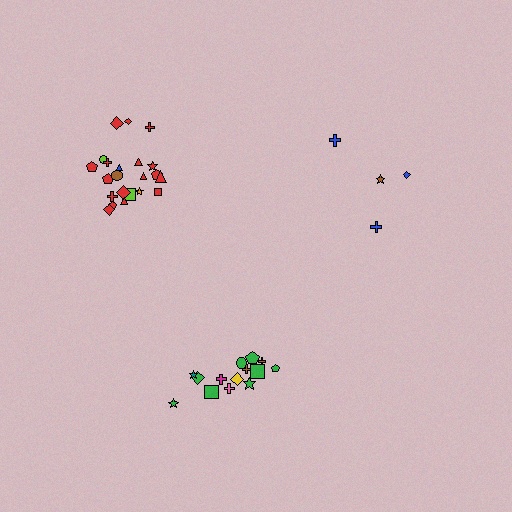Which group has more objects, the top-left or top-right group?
The top-left group.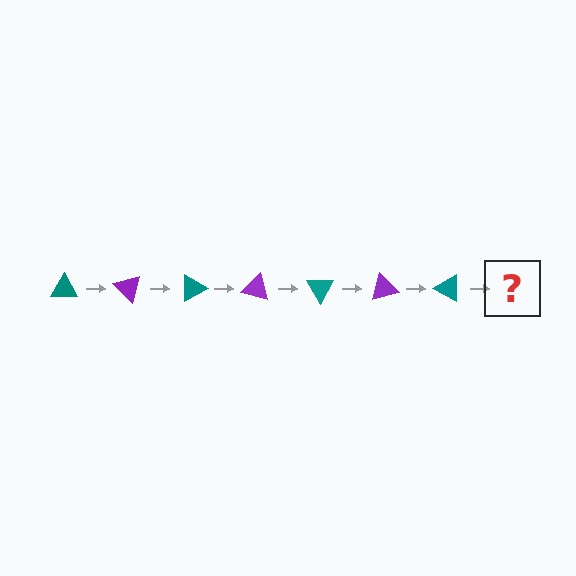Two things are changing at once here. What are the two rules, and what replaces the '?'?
The two rules are that it rotates 45 degrees each step and the color cycles through teal and purple. The '?' should be a purple triangle, rotated 315 degrees from the start.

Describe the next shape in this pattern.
It should be a purple triangle, rotated 315 degrees from the start.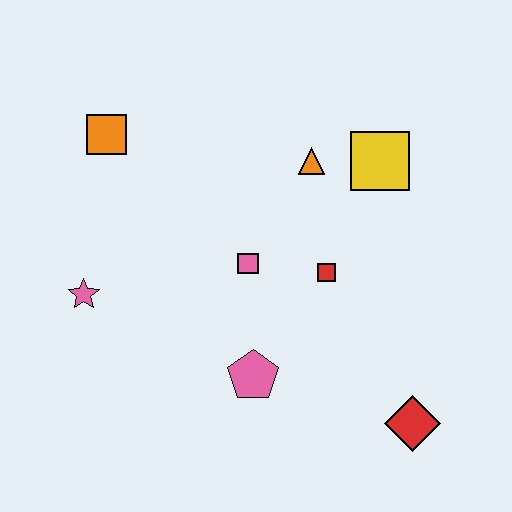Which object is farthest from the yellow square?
The pink star is farthest from the yellow square.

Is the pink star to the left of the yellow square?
Yes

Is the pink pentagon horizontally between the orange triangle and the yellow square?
No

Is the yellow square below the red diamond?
No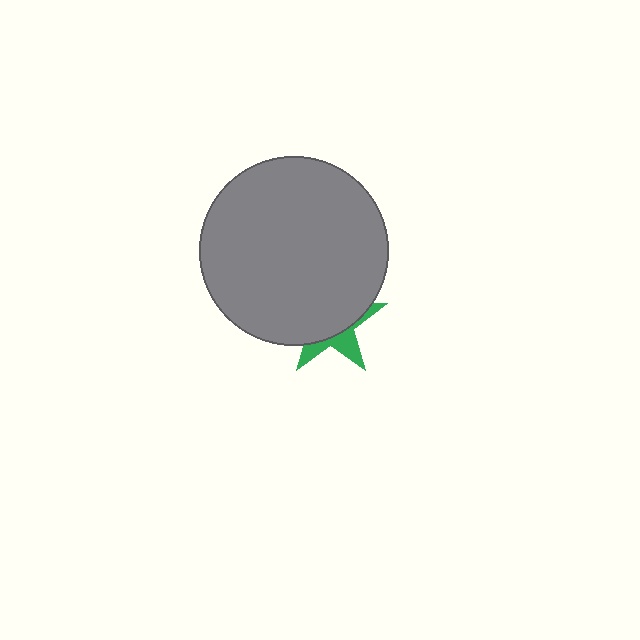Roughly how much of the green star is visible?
A small part of it is visible (roughly 32%).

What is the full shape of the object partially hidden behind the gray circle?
The partially hidden object is a green star.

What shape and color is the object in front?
The object in front is a gray circle.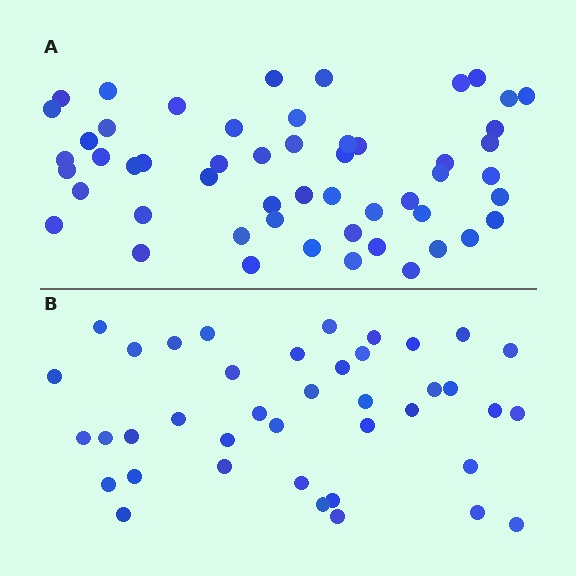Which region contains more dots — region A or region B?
Region A (the top region) has more dots.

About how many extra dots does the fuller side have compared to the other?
Region A has approximately 15 more dots than region B.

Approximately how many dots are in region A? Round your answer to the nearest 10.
About 50 dots. (The exact count is 53, which rounds to 50.)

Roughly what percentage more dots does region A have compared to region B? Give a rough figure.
About 30% more.